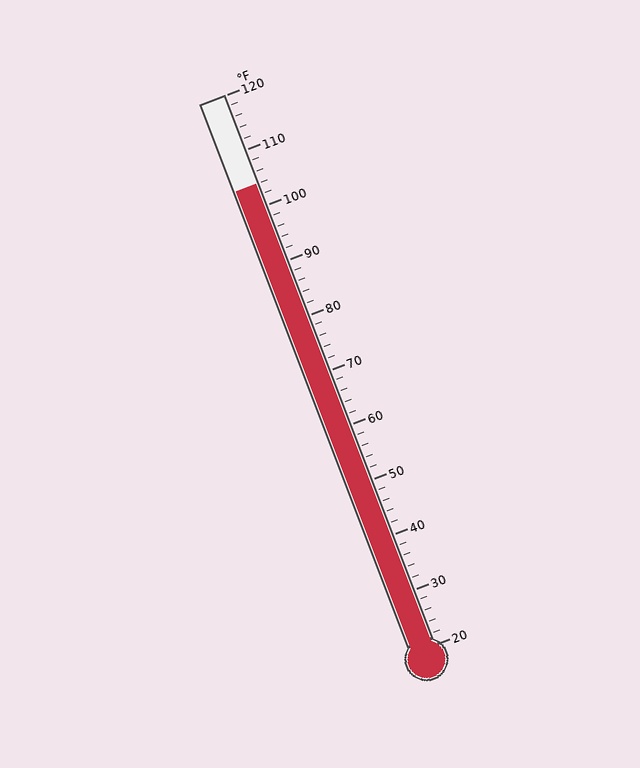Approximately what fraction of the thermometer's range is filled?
The thermometer is filled to approximately 85% of its range.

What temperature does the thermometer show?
The thermometer shows approximately 104°F.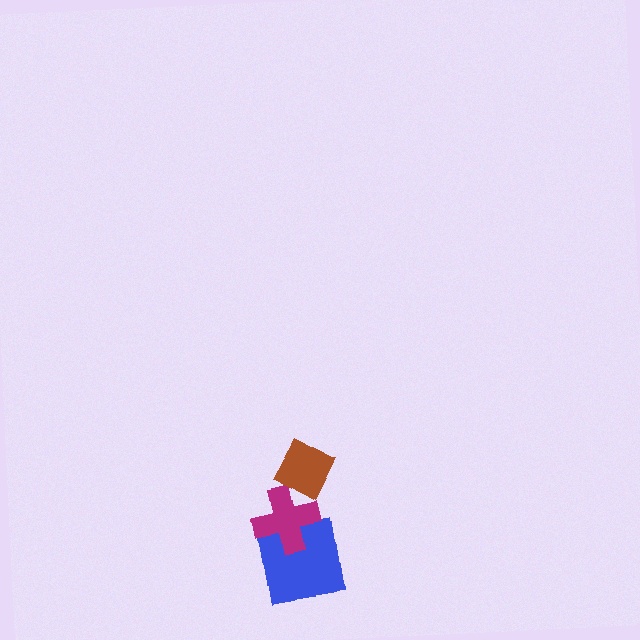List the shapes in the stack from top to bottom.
From top to bottom: the brown diamond, the magenta cross, the blue square.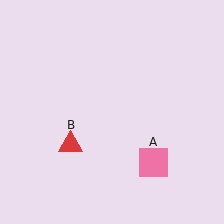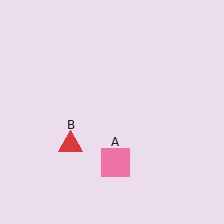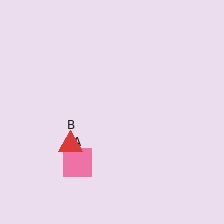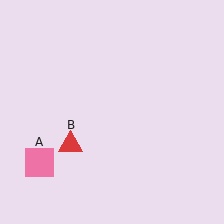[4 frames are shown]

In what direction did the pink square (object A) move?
The pink square (object A) moved left.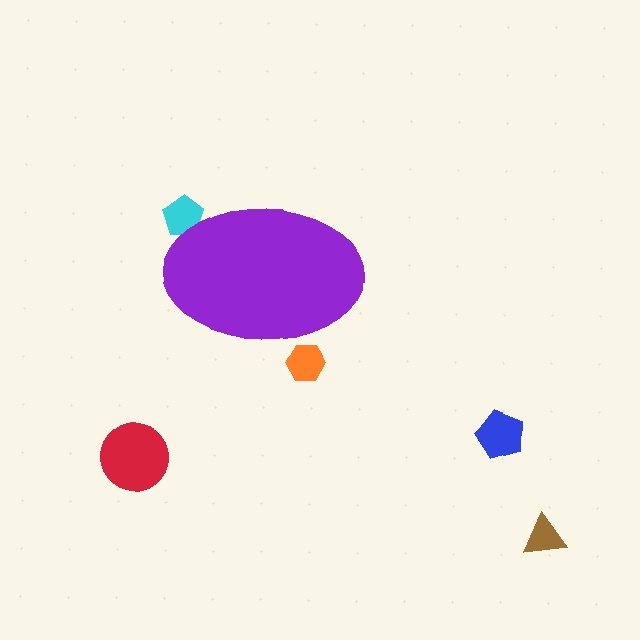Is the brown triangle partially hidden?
No, the brown triangle is fully visible.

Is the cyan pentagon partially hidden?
Yes, the cyan pentagon is partially hidden behind the purple ellipse.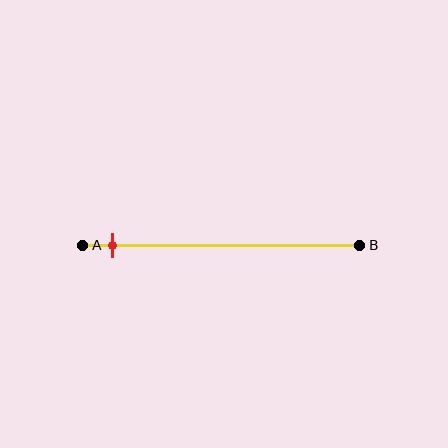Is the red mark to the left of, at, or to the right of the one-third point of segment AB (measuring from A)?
The red mark is to the left of the one-third point of segment AB.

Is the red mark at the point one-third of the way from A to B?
No, the mark is at about 10% from A, not at the 33% one-third point.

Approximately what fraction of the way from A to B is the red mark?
The red mark is approximately 10% of the way from A to B.